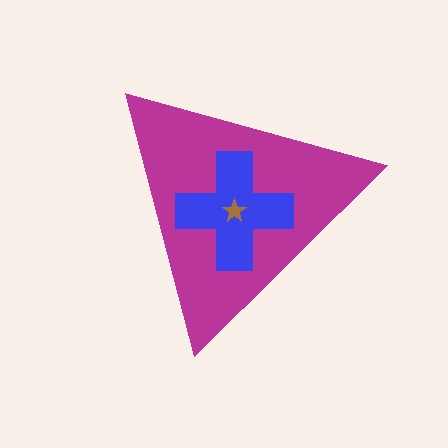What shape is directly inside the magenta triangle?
The blue cross.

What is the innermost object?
The brown star.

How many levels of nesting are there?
3.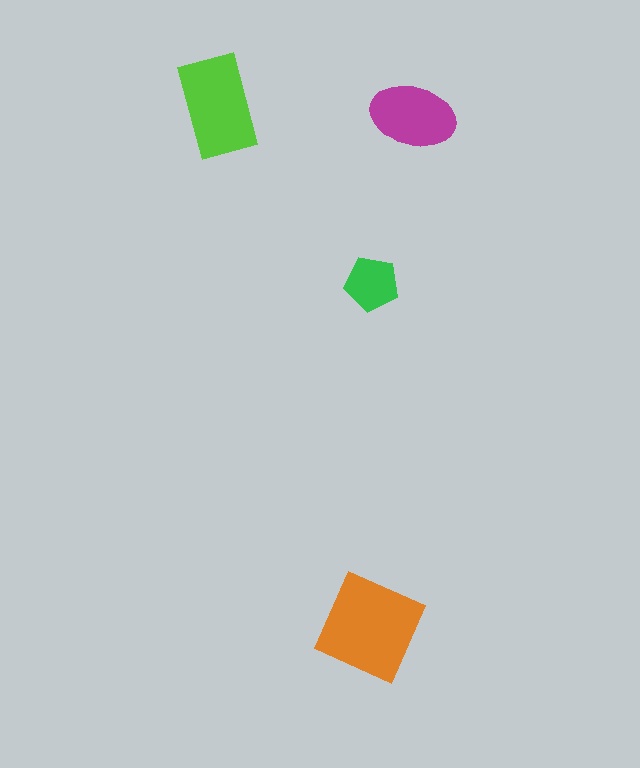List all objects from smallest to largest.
The green pentagon, the magenta ellipse, the lime rectangle, the orange square.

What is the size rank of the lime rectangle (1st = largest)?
2nd.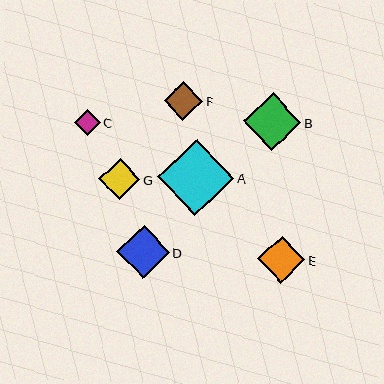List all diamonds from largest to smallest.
From largest to smallest: A, B, D, E, G, F, C.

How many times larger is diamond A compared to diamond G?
Diamond A is approximately 1.8 times the size of diamond G.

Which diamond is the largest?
Diamond A is the largest with a size of approximately 76 pixels.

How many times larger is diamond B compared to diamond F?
Diamond B is approximately 1.5 times the size of diamond F.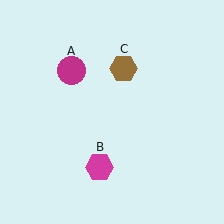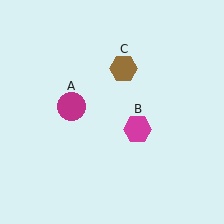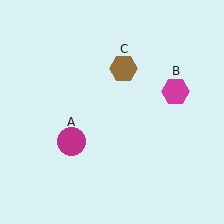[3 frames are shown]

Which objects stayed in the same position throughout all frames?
Brown hexagon (object C) remained stationary.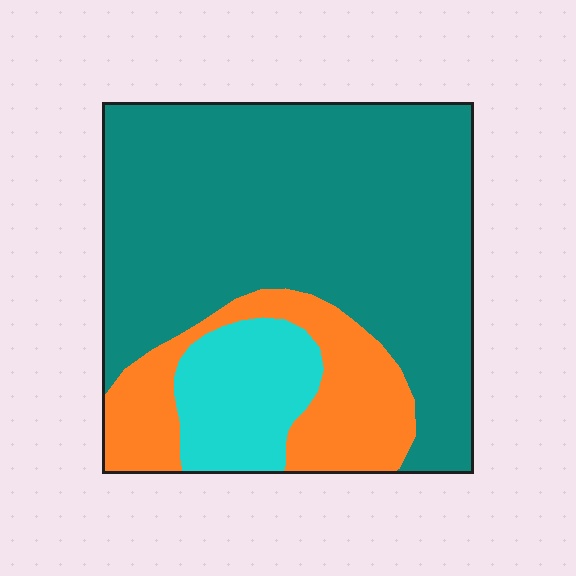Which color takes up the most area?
Teal, at roughly 65%.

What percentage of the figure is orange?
Orange covers roughly 20% of the figure.